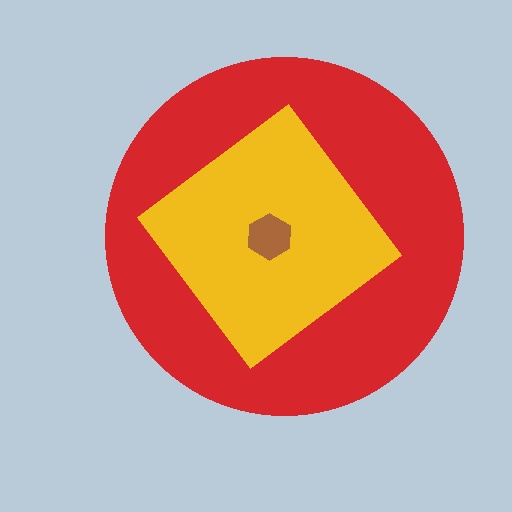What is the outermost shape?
The red circle.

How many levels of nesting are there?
3.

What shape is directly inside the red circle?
The yellow diamond.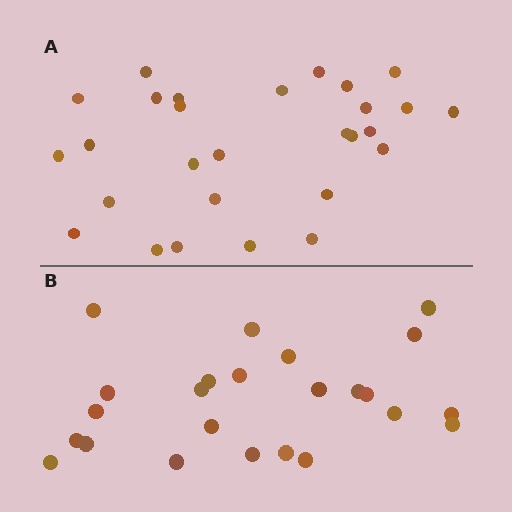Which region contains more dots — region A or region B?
Region A (the top region) has more dots.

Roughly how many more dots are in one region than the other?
Region A has about 4 more dots than region B.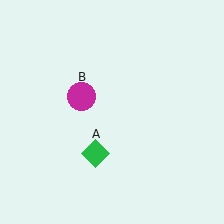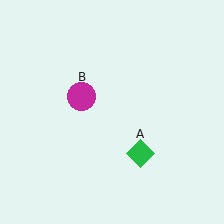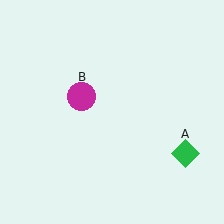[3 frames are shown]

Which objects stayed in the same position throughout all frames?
Magenta circle (object B) remained stationary.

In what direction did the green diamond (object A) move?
The green diamond (object A) moved right.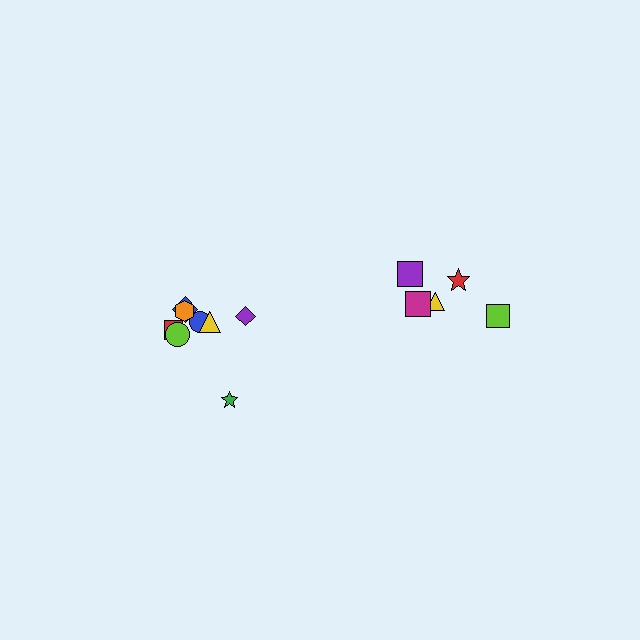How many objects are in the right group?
There are 6 objects.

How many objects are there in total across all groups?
There are 14 objects.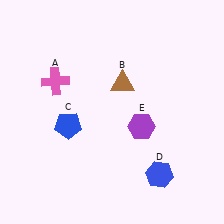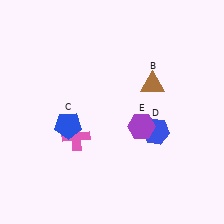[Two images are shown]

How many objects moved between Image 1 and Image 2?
3 objects moved between the two images.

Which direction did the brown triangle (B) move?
The brown triangle (B) moved right.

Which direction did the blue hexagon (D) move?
The blue hexagon (D) moved up.